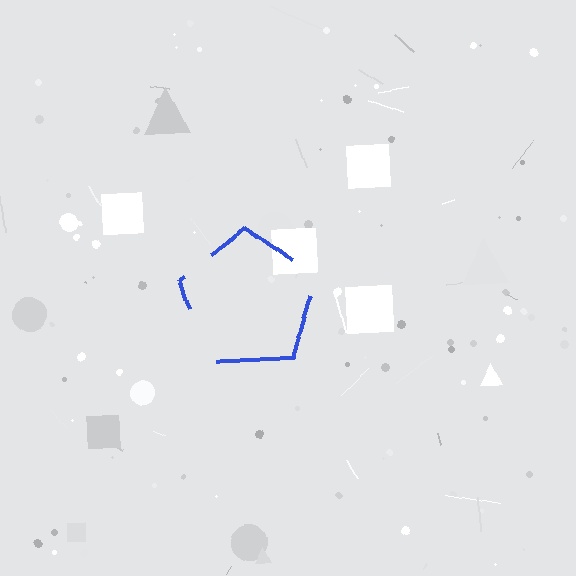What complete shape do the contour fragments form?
The contour fragments form a pentagon.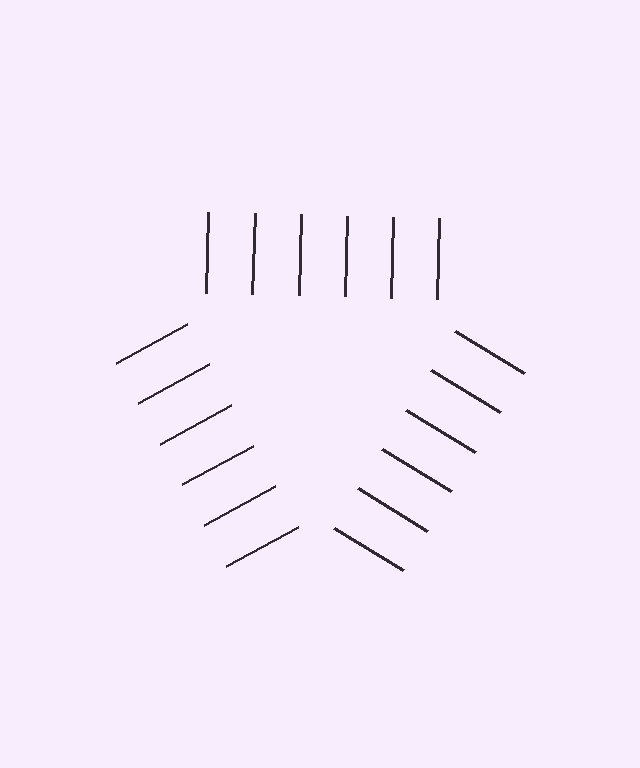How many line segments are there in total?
18 — 6 along each of the 3 edges.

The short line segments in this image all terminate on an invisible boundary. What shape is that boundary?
An illusory triangle — the line segments terminate on its edges but no continuous stroke is drawn.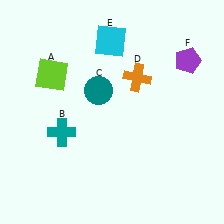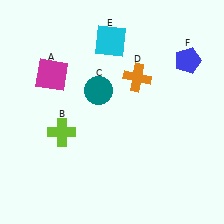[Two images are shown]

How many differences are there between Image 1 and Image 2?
There are 3 differences between the two images.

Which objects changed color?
A changed from lime to magenta. B changed from teal to lime. F changed from purple to blue.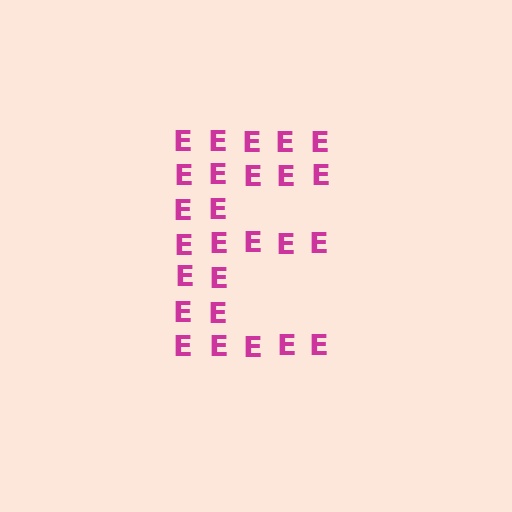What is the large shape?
The large shape is the letter E.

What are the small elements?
The small elements are letter E's.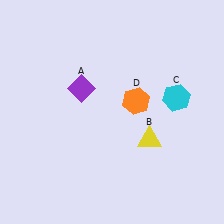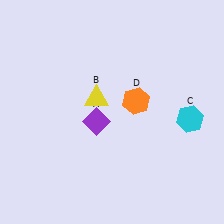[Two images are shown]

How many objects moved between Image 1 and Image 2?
3 objects moved between the two images.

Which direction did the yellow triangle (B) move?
The yellow triangle (B) moved left.